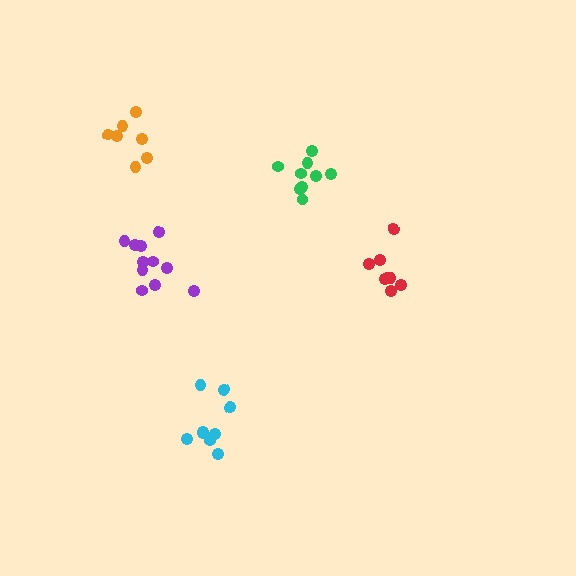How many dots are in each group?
Group 1: 9 dots, Group 2: 8 dots, Group 3: 9 dots, Group 4: 7 dots, Group 5: 11 dots (44 total).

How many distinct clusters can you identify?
There are 5 distinct clusters.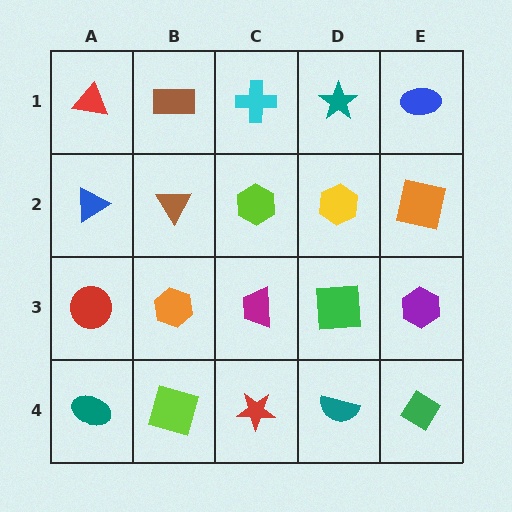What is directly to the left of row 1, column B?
A red triangle.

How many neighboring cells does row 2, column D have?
4.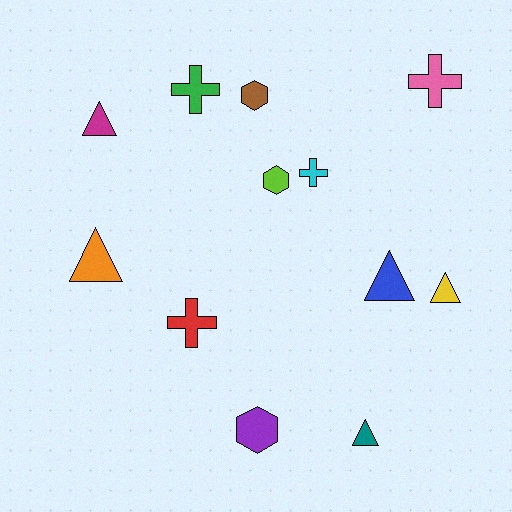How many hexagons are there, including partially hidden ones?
There are 3 hexagons.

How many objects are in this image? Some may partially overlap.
There are 12 objects.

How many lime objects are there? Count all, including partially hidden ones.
There is 1 lime object.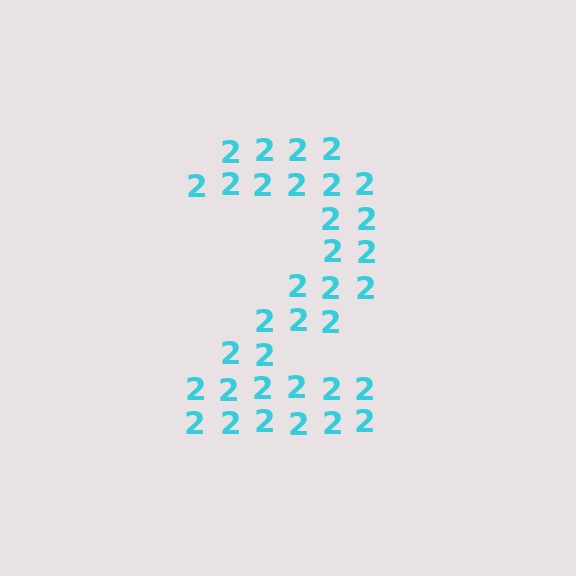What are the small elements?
The small elements are digit 2's.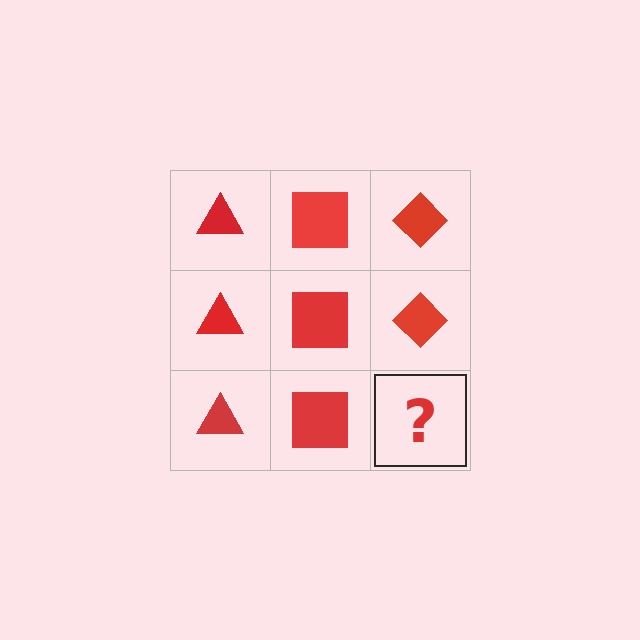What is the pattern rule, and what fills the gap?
The rule is that each column has a consistent shape. The gap should be filled with a red diamond.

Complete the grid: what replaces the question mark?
The question mark should be replaced with a red diamond.